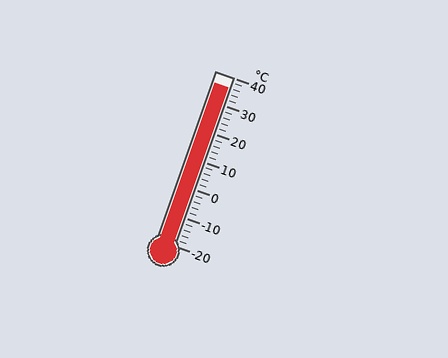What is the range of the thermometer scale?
The thermometer scale ranges from -20°C to 40°C.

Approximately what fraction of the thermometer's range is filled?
The thermometer is filled to approximately 95% of its range.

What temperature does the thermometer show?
The thermometer shows approximately 36°C.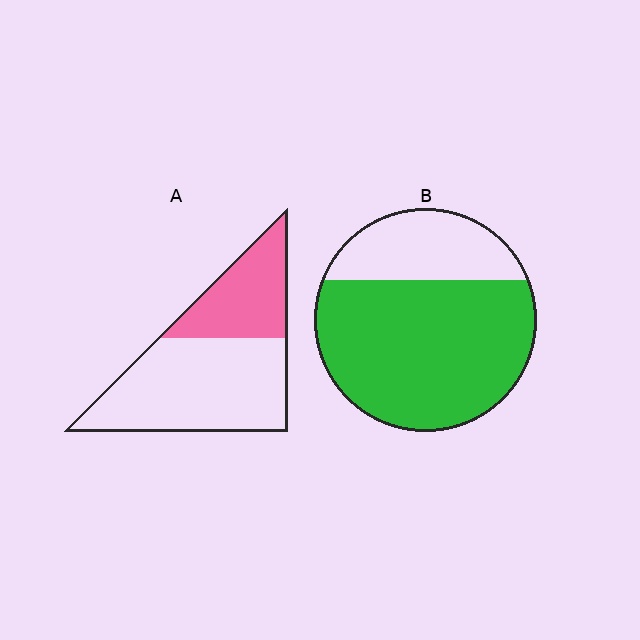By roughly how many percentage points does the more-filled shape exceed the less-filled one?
By roughly 40 percentage points (B over A).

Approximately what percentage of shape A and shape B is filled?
A is approximately 35% and B is approximately 70%.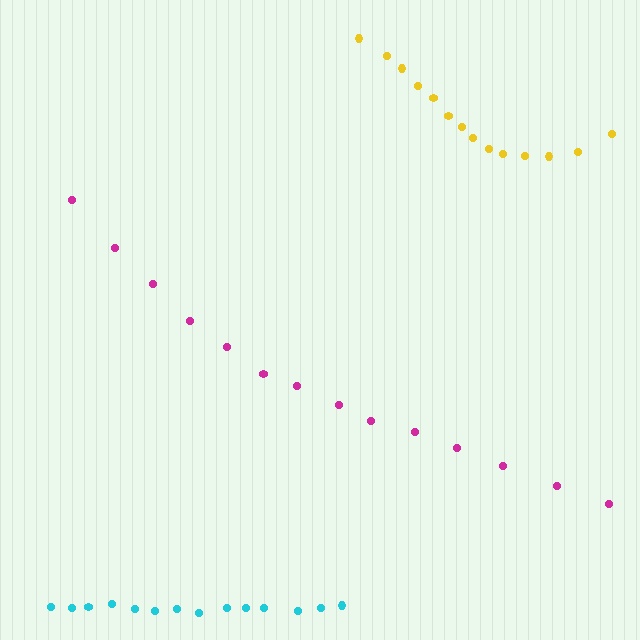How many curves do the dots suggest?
There are 3 distinct paths.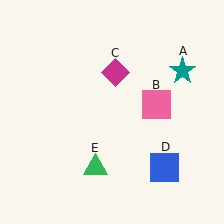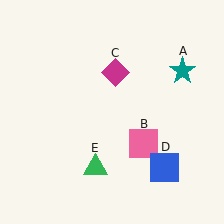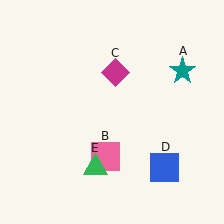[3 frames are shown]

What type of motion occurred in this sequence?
The pink square (object B) rotated clockwise around the center of the scene.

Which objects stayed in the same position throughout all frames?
Teal star (object A) and magenta diamond (object C) and blue square (object D) and green triangle (object E) remained stationary.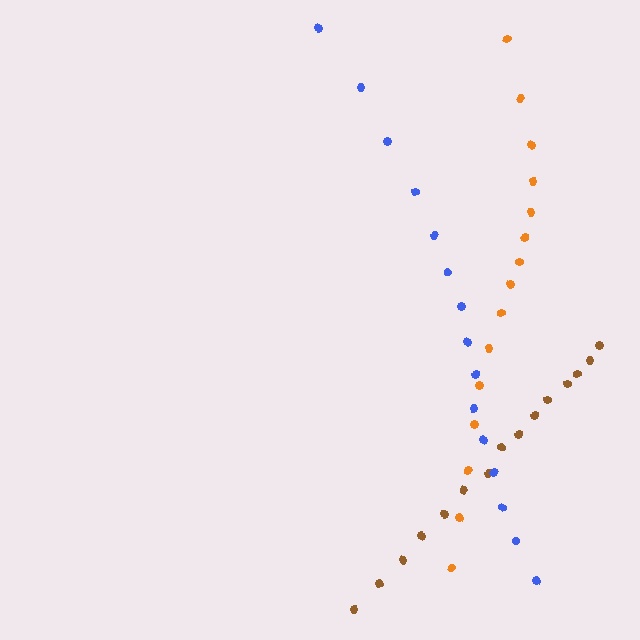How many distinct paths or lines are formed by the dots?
There are 3 distinct paths.